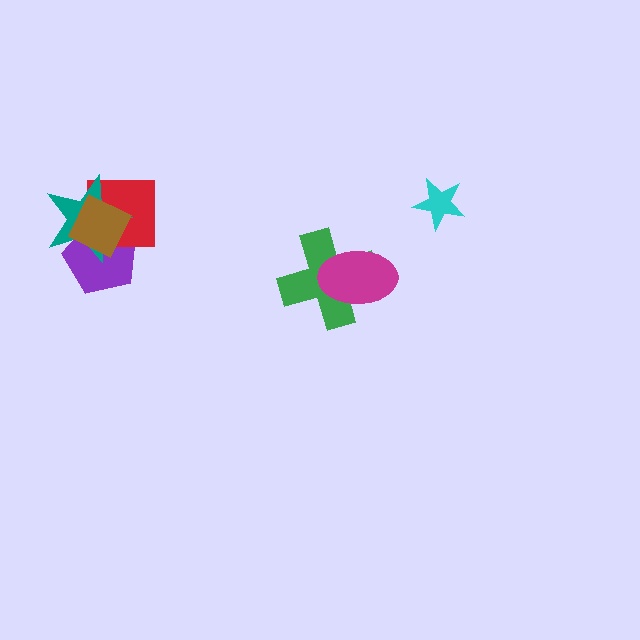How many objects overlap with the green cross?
1 object overlaps with the green cross.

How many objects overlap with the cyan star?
0 objects overlap with the cyan star.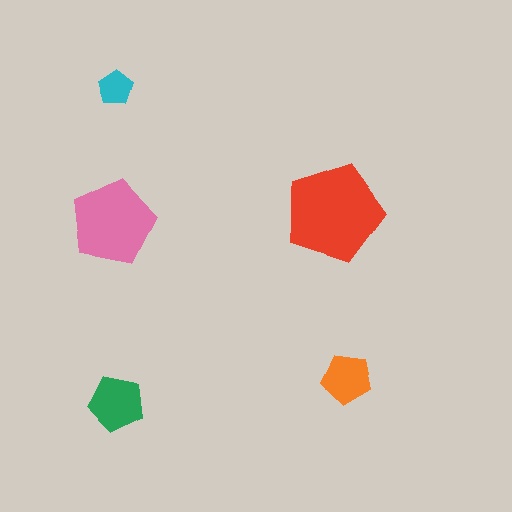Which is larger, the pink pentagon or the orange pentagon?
The pink one.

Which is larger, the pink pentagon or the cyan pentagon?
The pink one.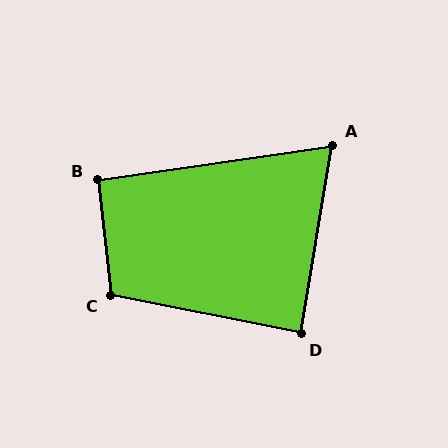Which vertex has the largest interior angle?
C, at approximately 108 degrees.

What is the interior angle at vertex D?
Approximately 88 degrees (approximately right).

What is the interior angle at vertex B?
Approximately 92 degrees (approximately right).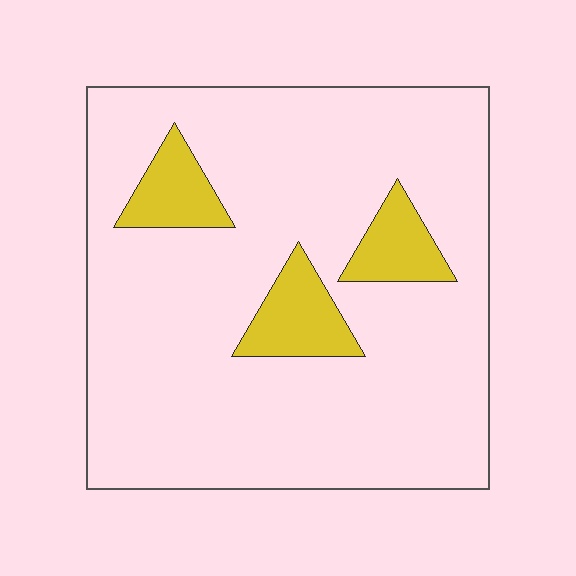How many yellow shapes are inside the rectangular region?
3.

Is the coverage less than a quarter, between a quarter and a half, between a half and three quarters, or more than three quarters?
Less than a quarter.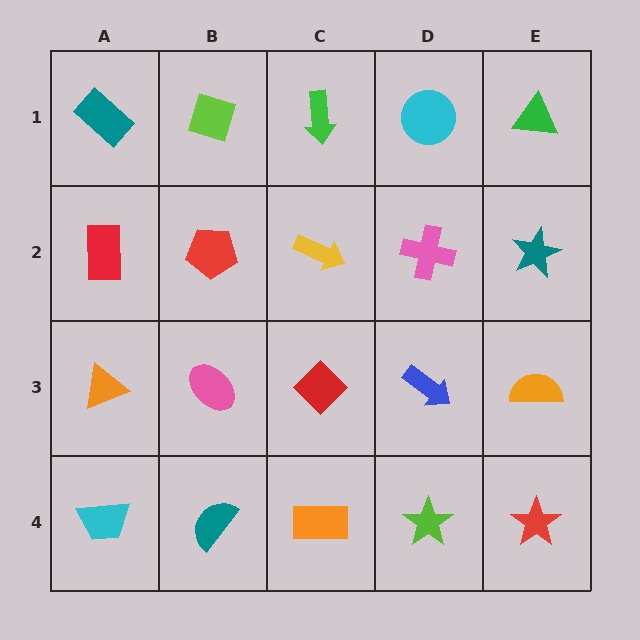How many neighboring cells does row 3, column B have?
4.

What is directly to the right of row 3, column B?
A red diamond.